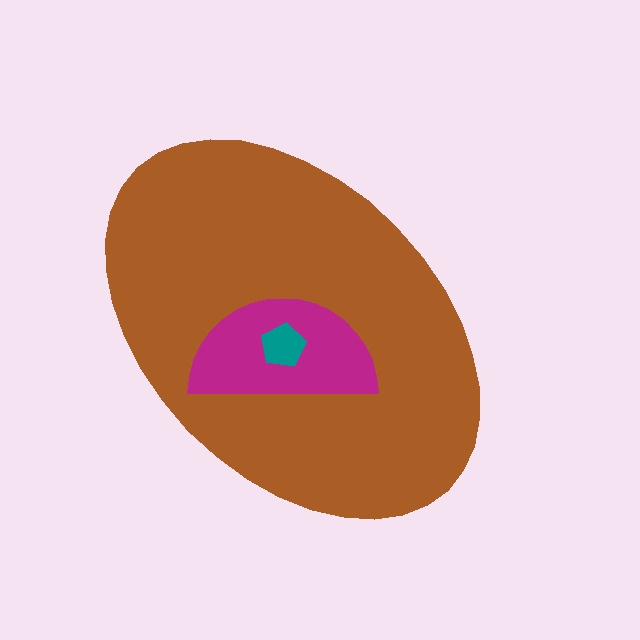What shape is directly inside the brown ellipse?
The magenta semicircle.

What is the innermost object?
The teal pentagon.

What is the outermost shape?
The brown ellipse.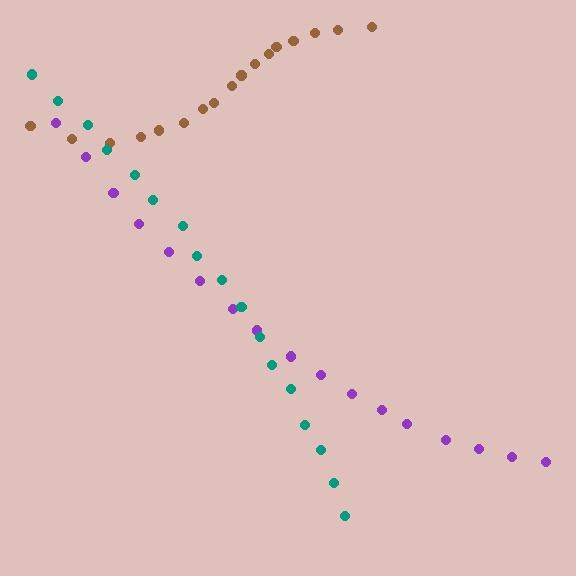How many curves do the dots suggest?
There are 3 distinct paths.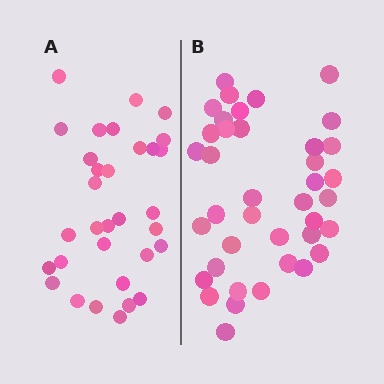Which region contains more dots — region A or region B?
Region B (the right region) has more dots.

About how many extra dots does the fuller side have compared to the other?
Region B has roughly 8 or so more dots than region A.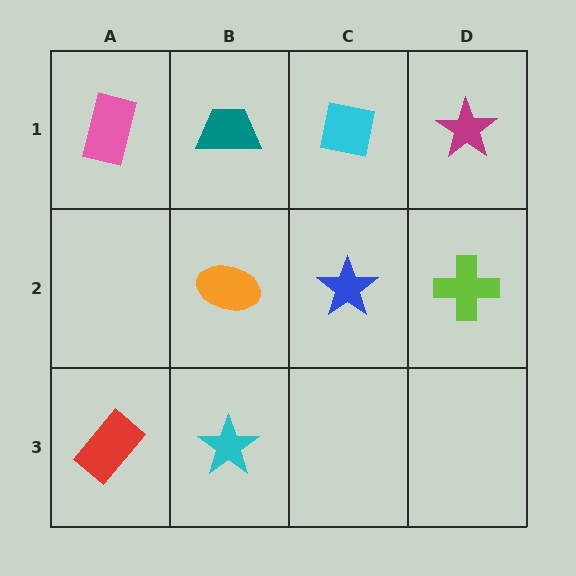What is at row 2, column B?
An orange ellipse.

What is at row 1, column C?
A cyan square.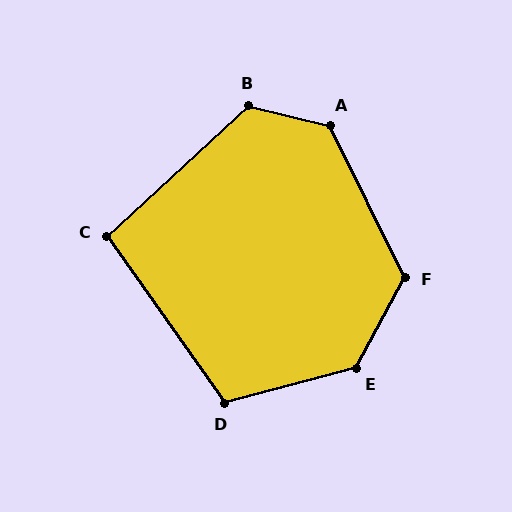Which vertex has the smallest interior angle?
C, at approximately 98 degrees.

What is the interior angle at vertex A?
Approximately 130 degrees (obtuse).